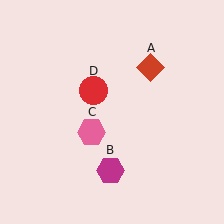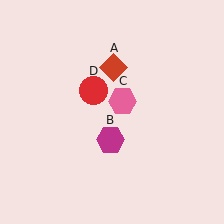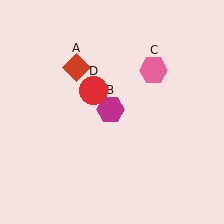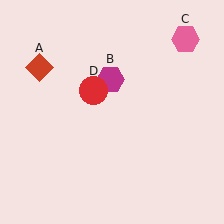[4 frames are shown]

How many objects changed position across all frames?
3 objects changed position: red diamond (object A), magenta hexagon (object B), pink hexagon (object C).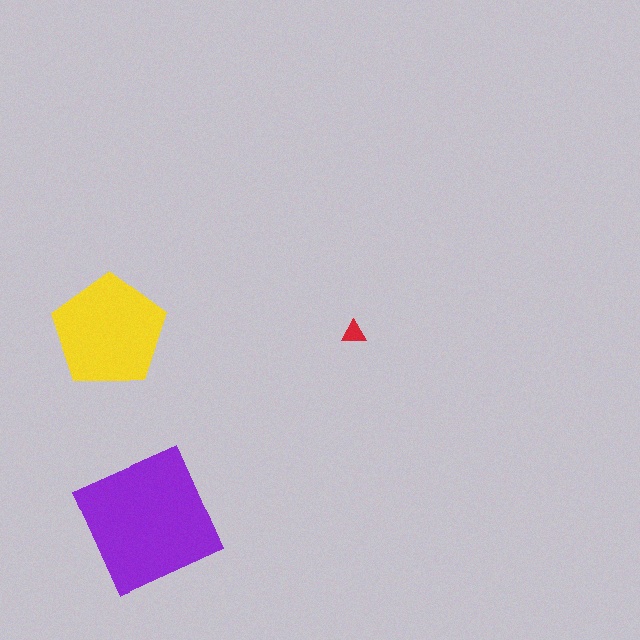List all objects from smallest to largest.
The red triangle, the yellow pentagon, the purple square.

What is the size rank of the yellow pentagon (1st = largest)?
2nd.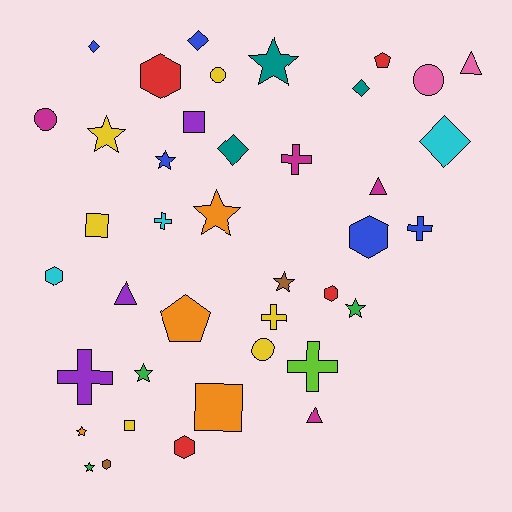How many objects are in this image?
There are 40 objects.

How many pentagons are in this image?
There are 2 pentagons.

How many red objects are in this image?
There are 4 red objects.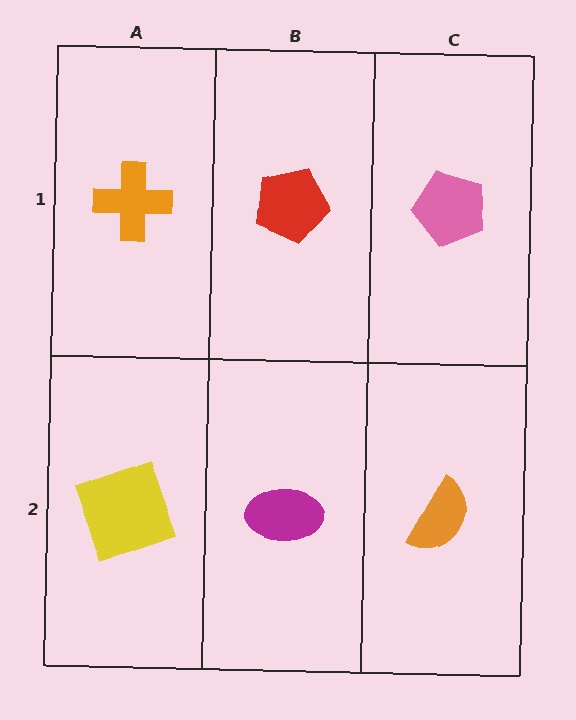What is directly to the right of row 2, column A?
A magenta ellipse.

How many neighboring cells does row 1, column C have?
2.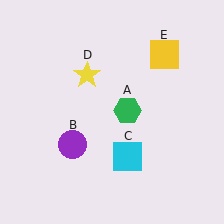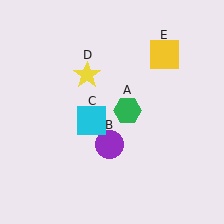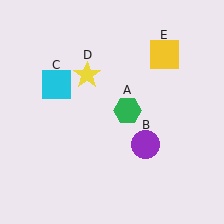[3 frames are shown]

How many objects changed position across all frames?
2 objects changed position: purple circle (object B), cyan square (object C).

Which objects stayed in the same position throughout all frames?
Green hexagon (object A) and yellow star (object D) and yellow square (object E) remained stationary.